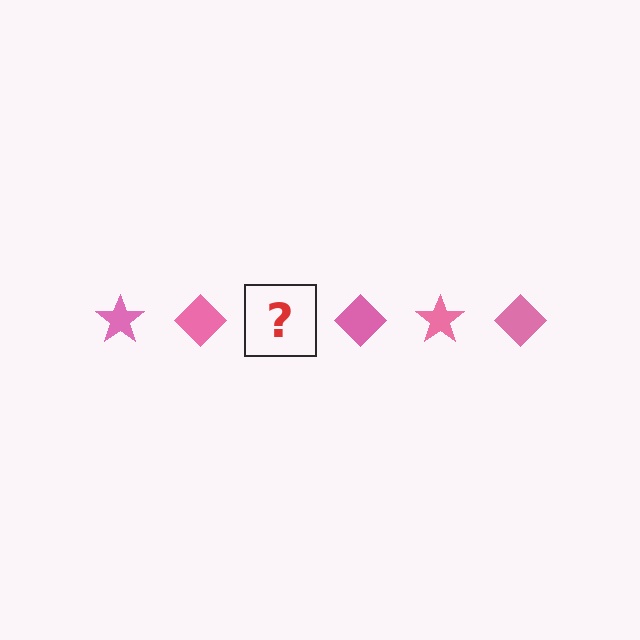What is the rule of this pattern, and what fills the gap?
The rule is that the pattern cycles through star, diamond shapes in pink. The gap should be filled with a pink star.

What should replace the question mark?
The question mark should be replaced with a pink star.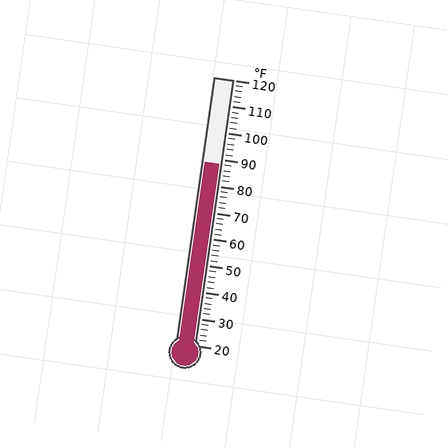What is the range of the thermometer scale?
The thermometer scale ranges from 20°F to 120°F.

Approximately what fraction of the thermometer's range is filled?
The thermometer is filled to approximately 70% of its range.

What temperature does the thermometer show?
The thermometer shows approximately 88°F.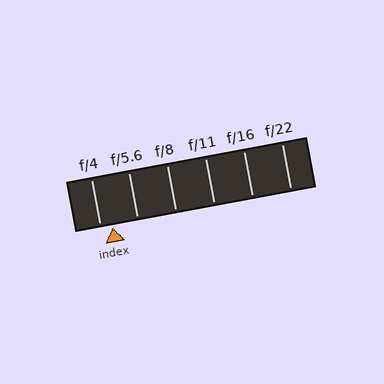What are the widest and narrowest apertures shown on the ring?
The widest aperture shown is f/4 and the narrowest is f/22.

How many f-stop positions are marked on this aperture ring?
There are 6 f-stop positions marked.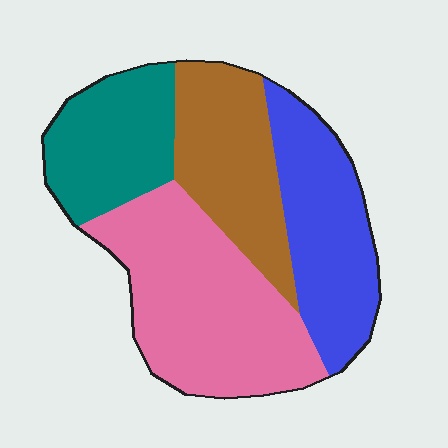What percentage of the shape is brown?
Brown takes up about one fifth (1/5) of the shape.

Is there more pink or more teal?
Pink.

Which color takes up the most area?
Pink, at roughly 35%.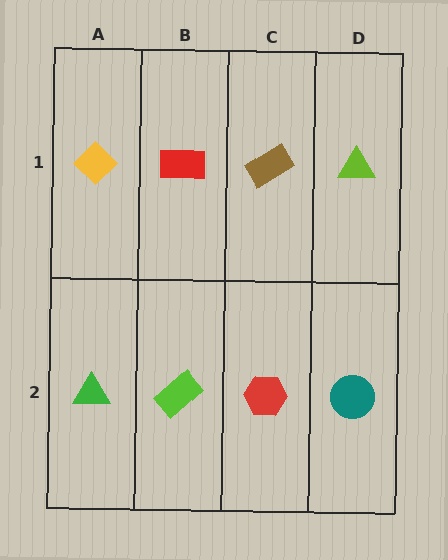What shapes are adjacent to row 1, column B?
A lime rectangle (row 2, column B), a yellow diamond (row 1, column A), a brown rectangle (row 1, column C).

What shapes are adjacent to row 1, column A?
A green triangle (row 2, column A), a red rectangle (row 1, column B).